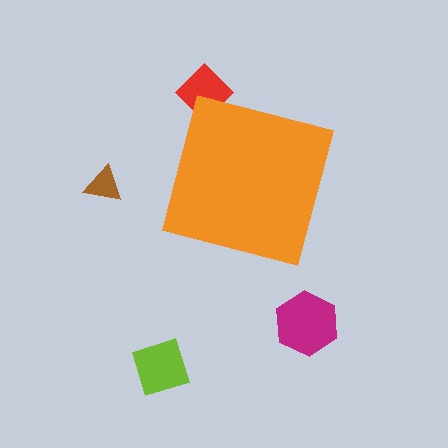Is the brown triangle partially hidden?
No, the brown triangle is fully visible.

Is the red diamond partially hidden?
Yes, the red diamond is partially hidden behind the orange square.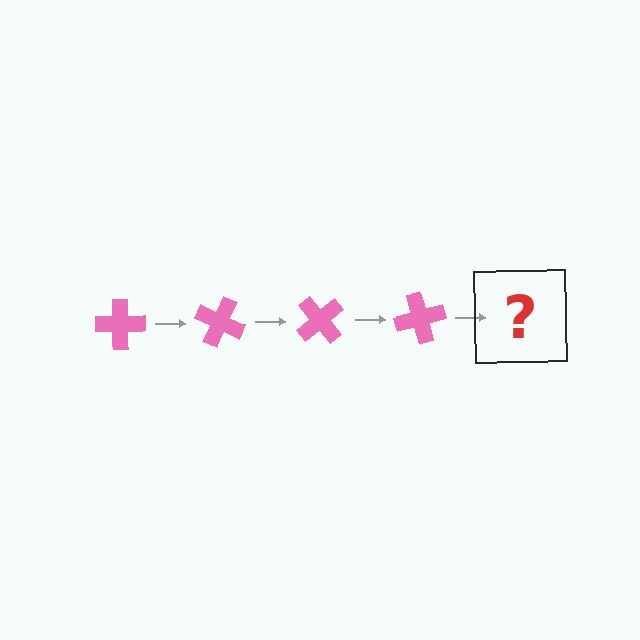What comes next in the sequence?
The next element should be a pink cross rotated 100 degrees.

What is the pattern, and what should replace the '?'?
The pattern is that the cross rotates 25 degrees each step. The '?' should be a pink cross rotated 100 degrees.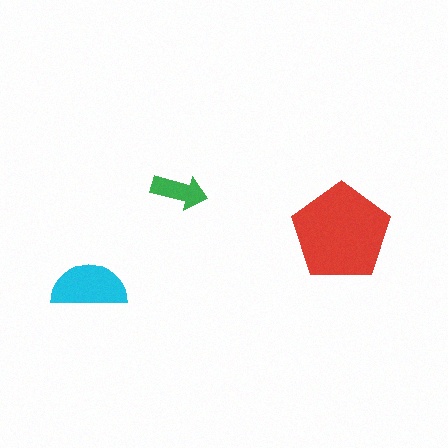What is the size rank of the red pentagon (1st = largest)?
1st.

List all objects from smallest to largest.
The green arrow, the cyan semicircle, the red pentagon.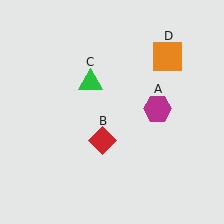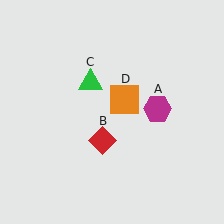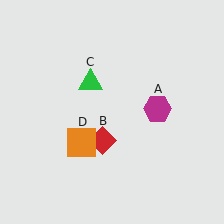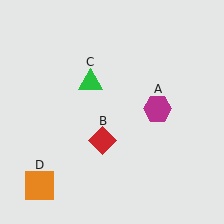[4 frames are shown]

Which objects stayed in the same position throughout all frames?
Magenta hexagon (object A) and red diamond (object B) and green triangle (object C) remained stationary.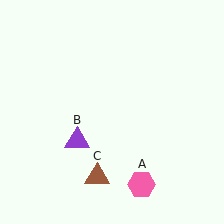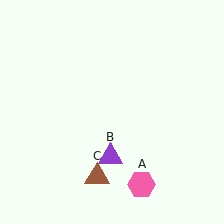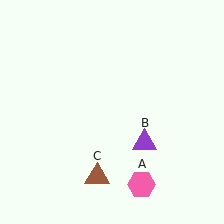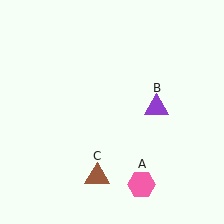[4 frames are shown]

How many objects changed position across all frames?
1 object changed position: purple triangle (object B).